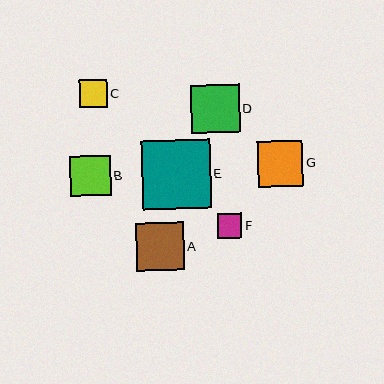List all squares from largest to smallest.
From largest to smallest: E, D, A, G, B, C, F.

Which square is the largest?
Square E is the largest with a size of approximately 69 pixels.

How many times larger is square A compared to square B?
Square A is approximately 1.2 times the size of square B.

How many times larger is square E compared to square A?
Square E is approximately 1.5 times the size of square A.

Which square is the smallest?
Square F is the smallest with a size of approximately 24 pixels.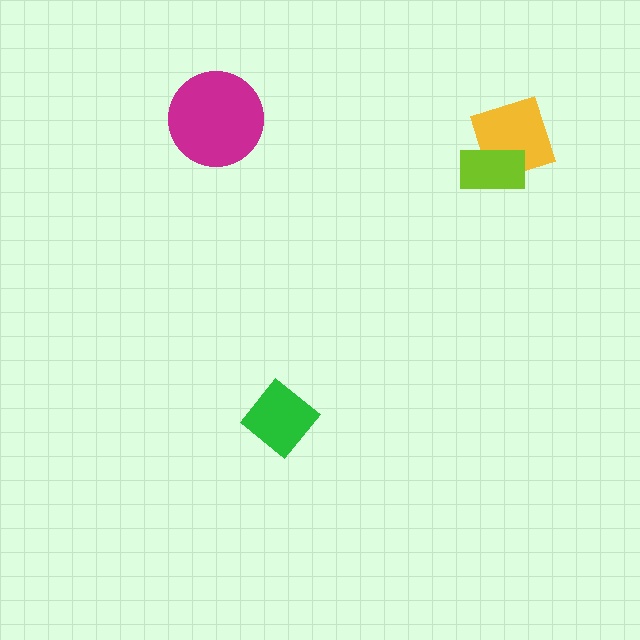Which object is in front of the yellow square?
The lime rectangle is in front of the yellow square.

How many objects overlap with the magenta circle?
0 objects overlap with the magenta circle.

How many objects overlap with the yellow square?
1 object overlaps with the yellow square.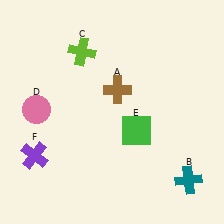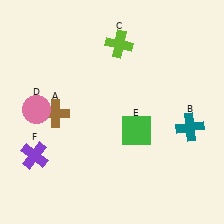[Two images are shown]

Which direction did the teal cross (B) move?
The teal cross (B) moved up.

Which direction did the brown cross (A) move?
The brown cross (A) moved left.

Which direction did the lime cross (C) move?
The lime cross (C) moved right.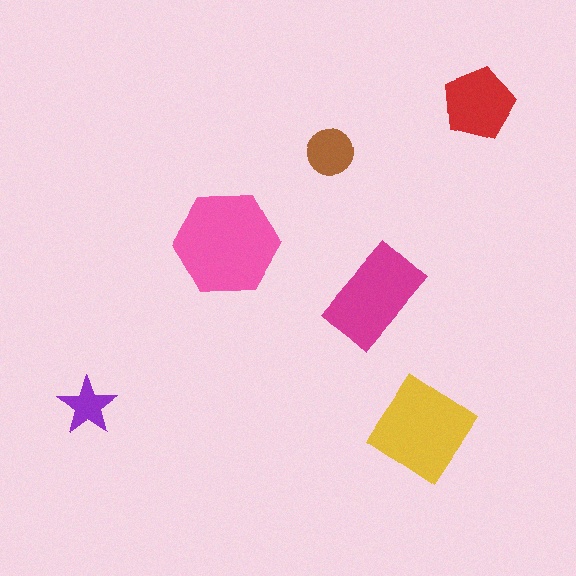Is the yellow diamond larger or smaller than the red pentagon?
Larger.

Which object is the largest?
The pink hexagon.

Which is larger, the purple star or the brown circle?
The brown circle.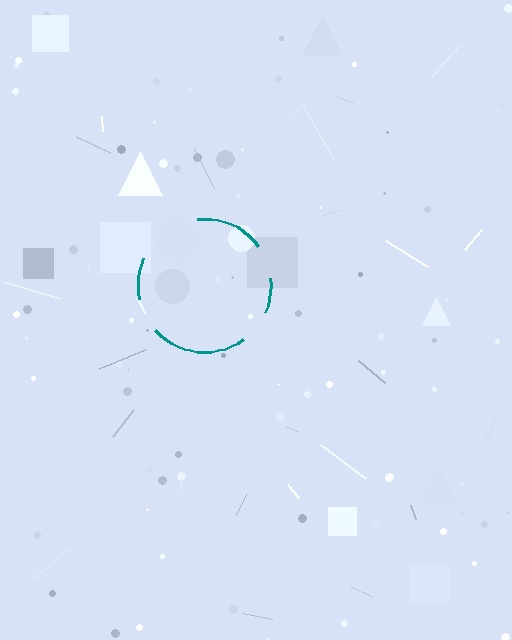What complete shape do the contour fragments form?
The contour fragments form a circle.